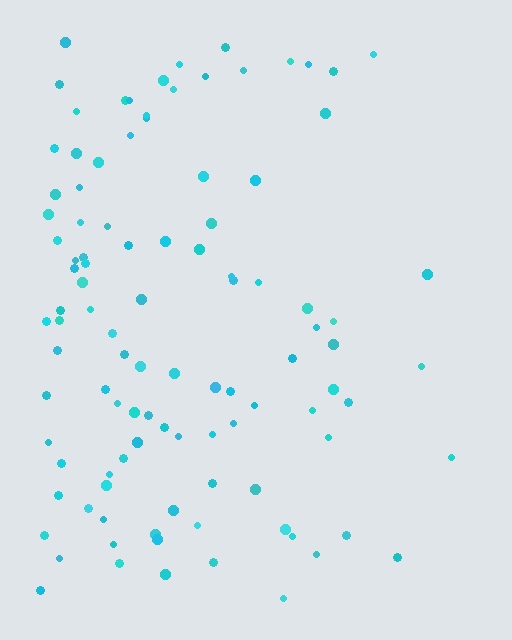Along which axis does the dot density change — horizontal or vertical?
Horizontal.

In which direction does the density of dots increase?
From right to left, with the left side densest.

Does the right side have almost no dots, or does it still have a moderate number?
Still a moderate number, just noticeably fewer than the left.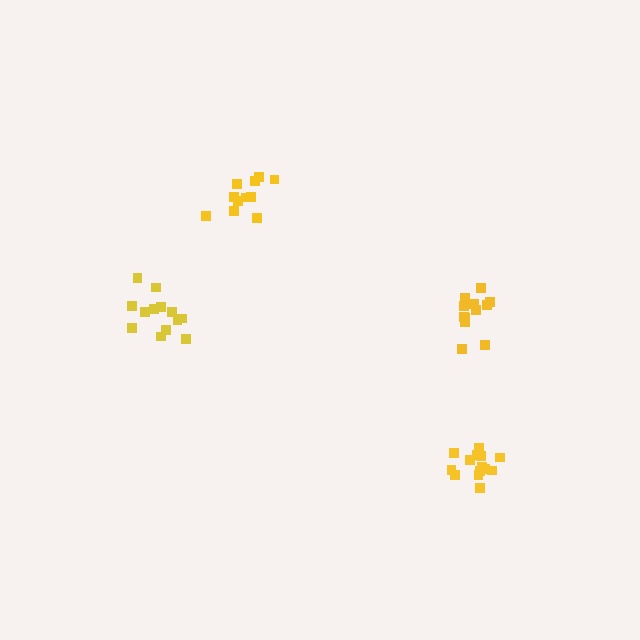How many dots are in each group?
Group 1: 11 dots, Group 2: 14 dots, Group 3: 12 dots, Group 4: 13 dots (50 total).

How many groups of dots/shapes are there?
There are 4 groups.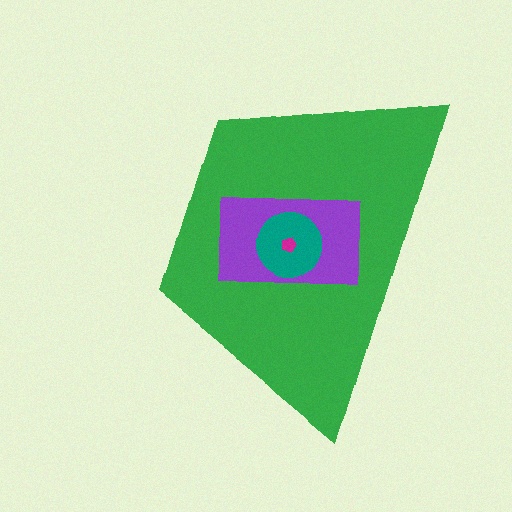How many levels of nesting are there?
4.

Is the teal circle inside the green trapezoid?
Yes.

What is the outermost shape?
The green trapezoid.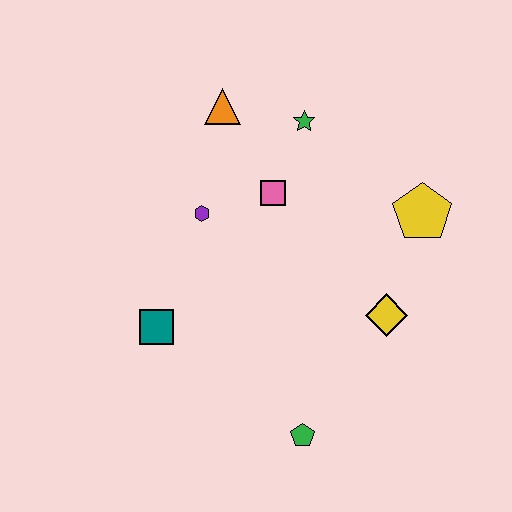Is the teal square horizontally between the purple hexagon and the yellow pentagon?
No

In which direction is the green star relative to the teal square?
The green star is above the teal square.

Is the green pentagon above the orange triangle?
No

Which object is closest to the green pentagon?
The yellow diamond is closest to the green pentagon.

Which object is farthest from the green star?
The green pentagon is farthest from the green star.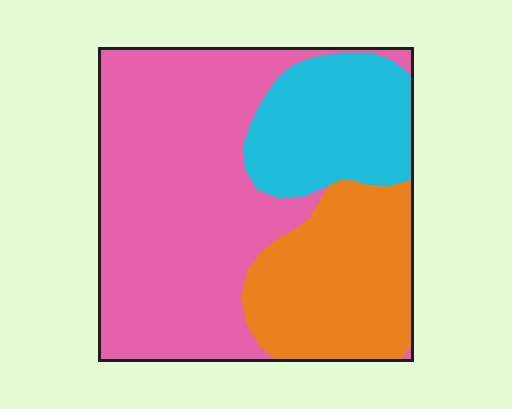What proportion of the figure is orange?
Orange takes up about one quarter (1/4) of the figure.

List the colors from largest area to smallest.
From largest to smallest: pink, orange, cyan.